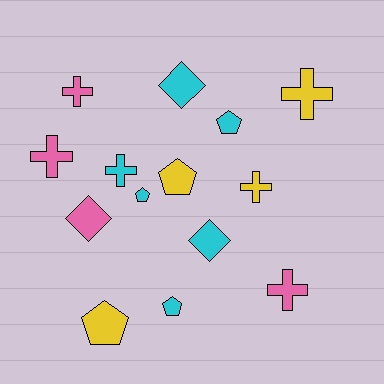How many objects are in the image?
There are 14 objects.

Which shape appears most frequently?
Cross, with 6 objects.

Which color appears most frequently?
Cyan, with 6 objects.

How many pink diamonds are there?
There is 1 pink diamond.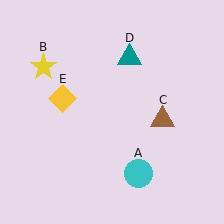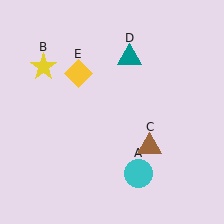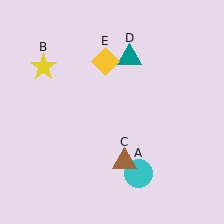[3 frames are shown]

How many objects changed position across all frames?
2 objects changed position: brown triangle (object C), yellow diamond (object E).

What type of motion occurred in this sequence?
The brown triangle (object C), yellow diamond (object E) rotated clockwise around the center of the scene.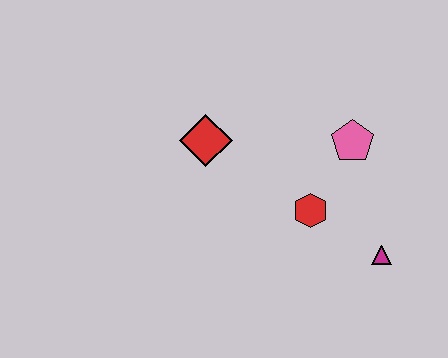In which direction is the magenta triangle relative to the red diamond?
The magenta triangle is to the right of the red diamond.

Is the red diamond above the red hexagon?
Yes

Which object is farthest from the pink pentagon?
The red diamond is farthest from the pink pentagon.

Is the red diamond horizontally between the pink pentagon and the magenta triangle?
No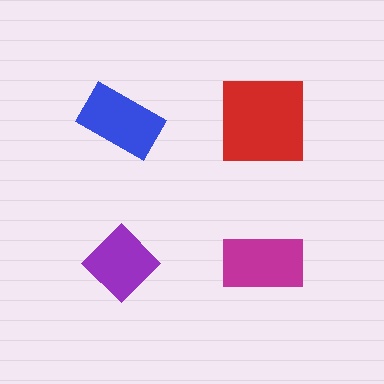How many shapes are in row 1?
2 shapes.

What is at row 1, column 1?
A blue rectangle.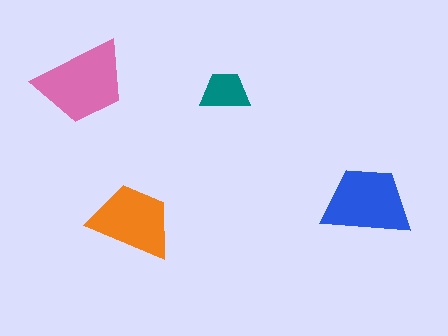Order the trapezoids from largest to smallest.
the pink one, the blue one, the orange one, the teal one.